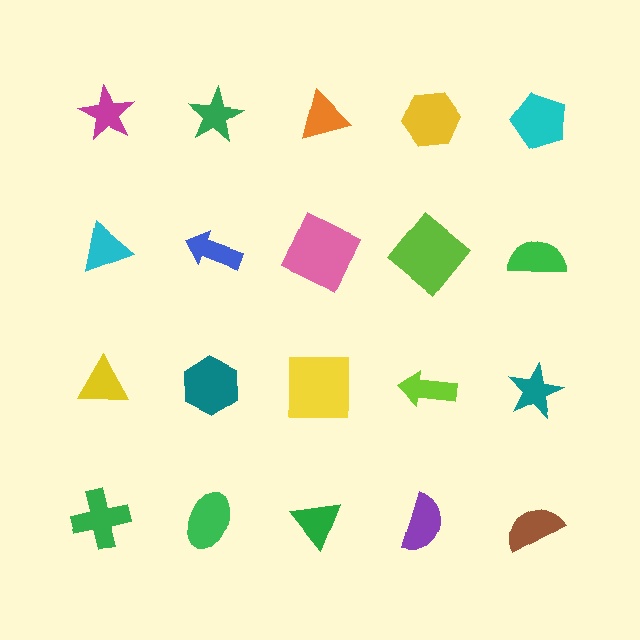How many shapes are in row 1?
5 shapes.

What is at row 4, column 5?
A brown semicircle.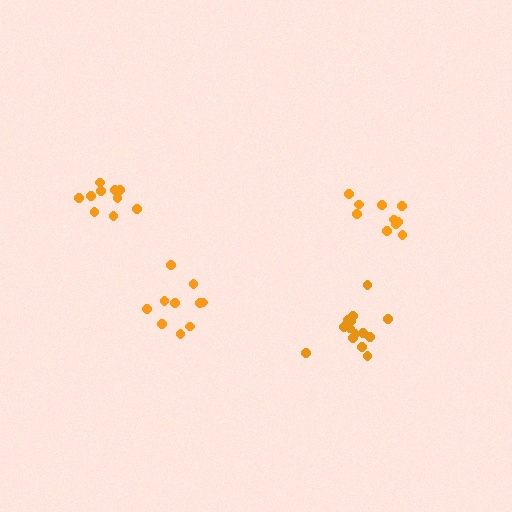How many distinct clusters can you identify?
There are 4 distinct clusters.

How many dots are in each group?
Group 1: 10 dots, Group 2: 10 dots, Group 3: 10 dots, Group 4: 14 dots (44 total).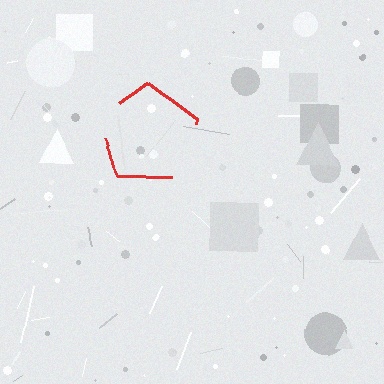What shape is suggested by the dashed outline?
The dashed outline suggests a pentagon.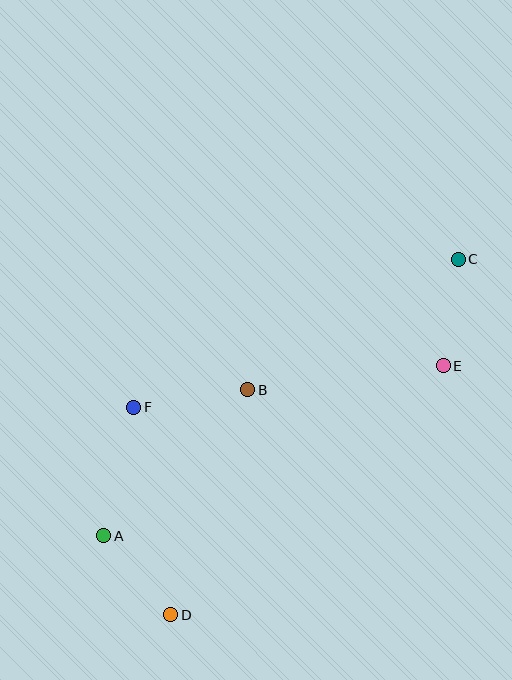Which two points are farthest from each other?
Points C and D are farthest from each other.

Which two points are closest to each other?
Points A and D are closest to each other.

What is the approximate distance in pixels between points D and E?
The distance between D and E is approximately 369 pixels.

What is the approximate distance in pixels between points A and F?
The distance between A and F is approximately 132 pixels.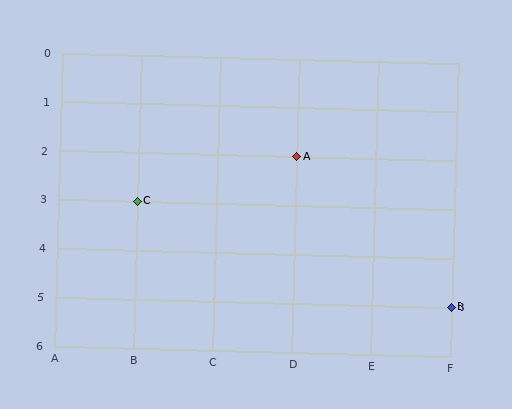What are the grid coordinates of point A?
Point A is at grid coordinates (D, 2).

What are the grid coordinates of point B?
Point B is at grid coordinates (F, 5).